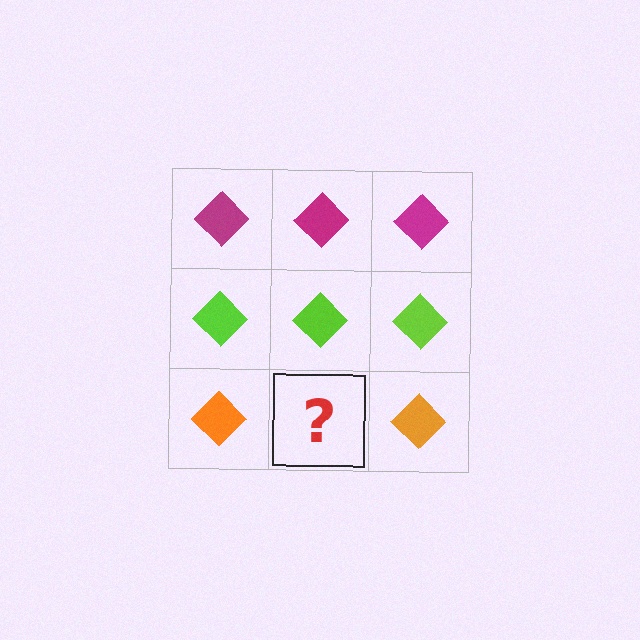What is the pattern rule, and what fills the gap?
The rule is that each row has a consistent color. The gap should be filled with an orange diamond.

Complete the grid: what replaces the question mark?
The question mark should be replaced with an orange diamond.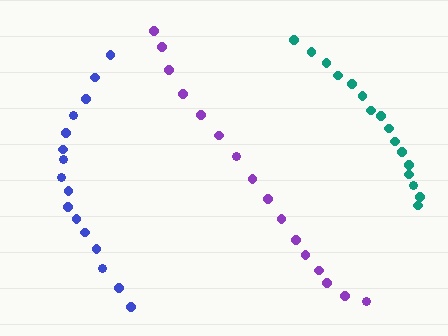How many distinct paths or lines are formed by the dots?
There are 3 distinct paths.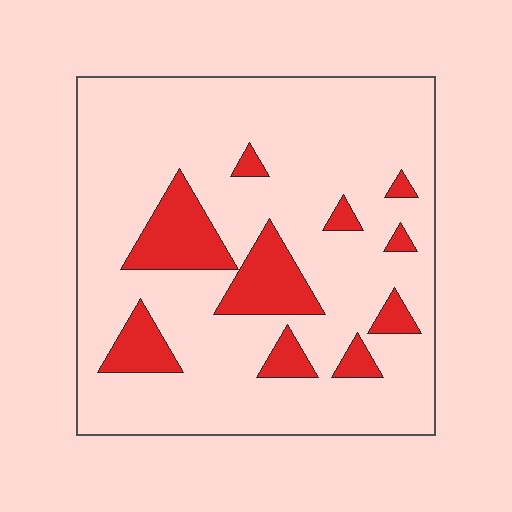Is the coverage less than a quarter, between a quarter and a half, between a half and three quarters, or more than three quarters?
Less than a quarter.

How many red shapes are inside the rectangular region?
10.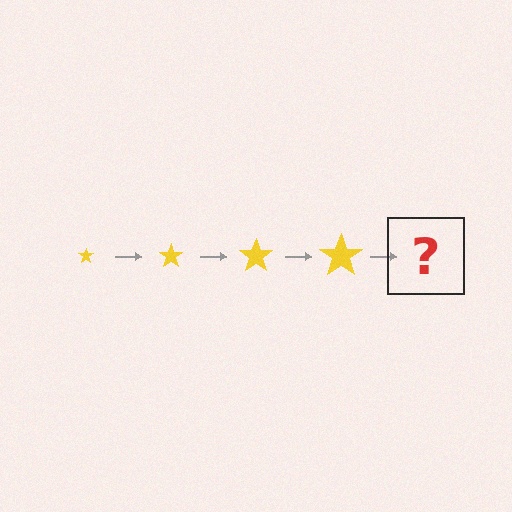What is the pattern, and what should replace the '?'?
The pattern is that the star gets progressively larger each step. The '?' should be a yellow star, larger than the previous one.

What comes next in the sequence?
The next element should be a yellow star, larger than the previous one.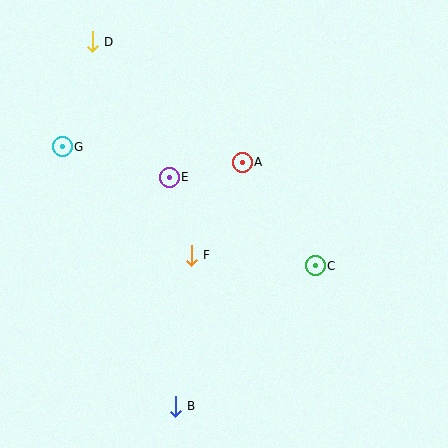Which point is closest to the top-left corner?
Point D is closest to the top-left corner.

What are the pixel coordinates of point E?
Point E is at (169, 177).